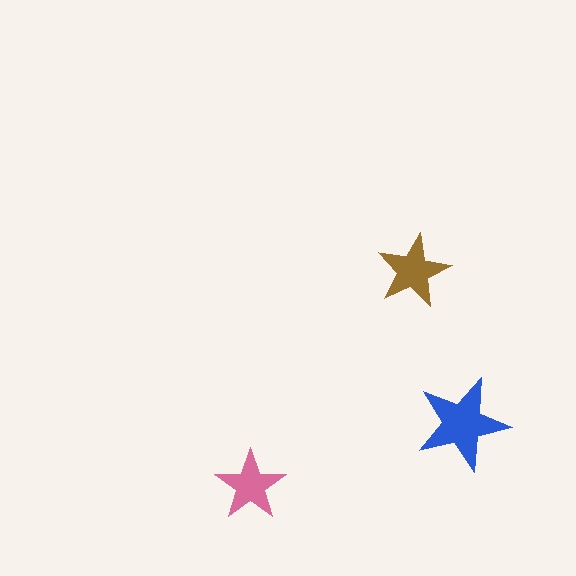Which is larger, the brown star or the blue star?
The blue one.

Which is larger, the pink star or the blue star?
The blue one.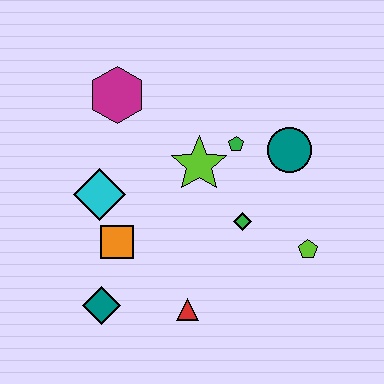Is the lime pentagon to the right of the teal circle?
Yes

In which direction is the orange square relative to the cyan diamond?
The orange square is below the cyan diamond.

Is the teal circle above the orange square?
Yes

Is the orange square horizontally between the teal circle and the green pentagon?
No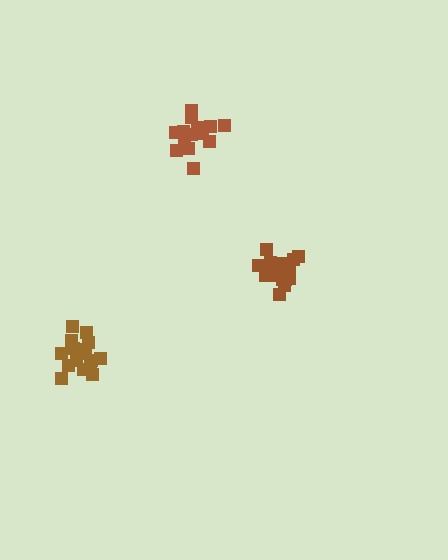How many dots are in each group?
Group 1: 17 dots, Group 2: 15 dots, Group 3: 16 dots (48 total).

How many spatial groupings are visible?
There are 3 spatial groupings.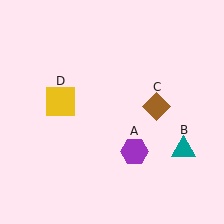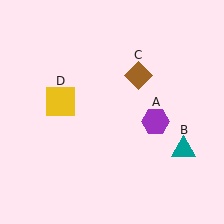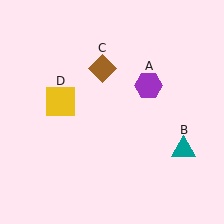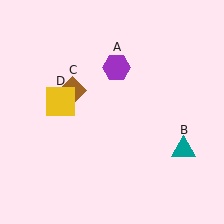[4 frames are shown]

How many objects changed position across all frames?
2 objects changed position: purple hexagon (object A), brown diamond (object C).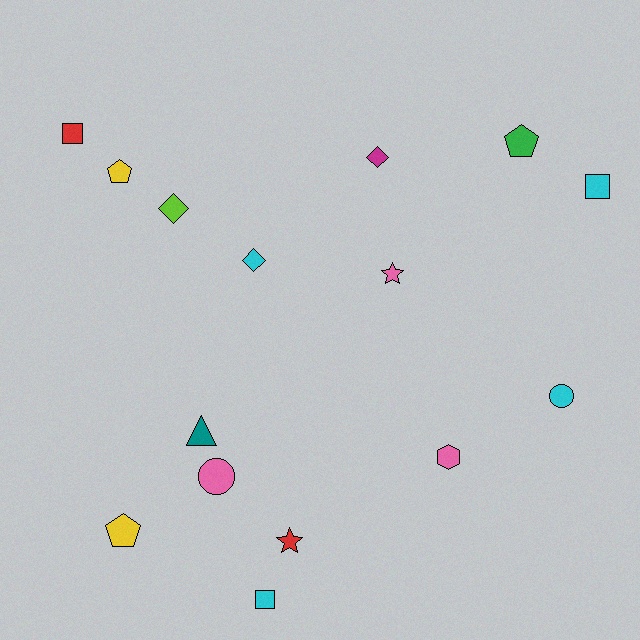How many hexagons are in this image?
There is 1 hexagon.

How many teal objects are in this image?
There is 1 teal object.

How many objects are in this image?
There are 15 objects.